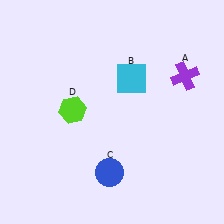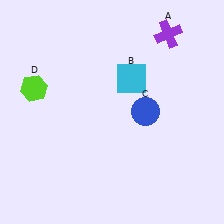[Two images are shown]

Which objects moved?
The objects that moved are: the purple cross (A), the blue circle (C), the lime hexagon (D).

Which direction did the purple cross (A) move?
The purple cross (A) moved up.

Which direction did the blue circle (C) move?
The blue circle (C) moved up.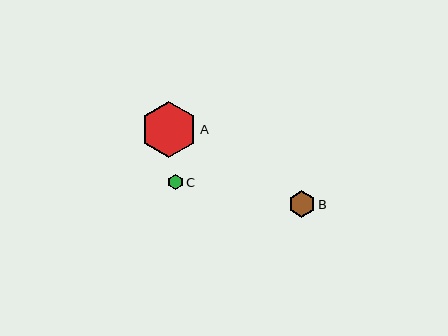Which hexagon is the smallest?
Hexagon C is the smallest with a size of approximately 15 pixels.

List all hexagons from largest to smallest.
From largest to smallest: A, B, C.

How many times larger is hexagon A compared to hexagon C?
Hexagon A is approximately 3.7 times the size of hexagon C.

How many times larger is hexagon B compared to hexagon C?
Hexagon B is approximately 1.8 times the size of hexagon C.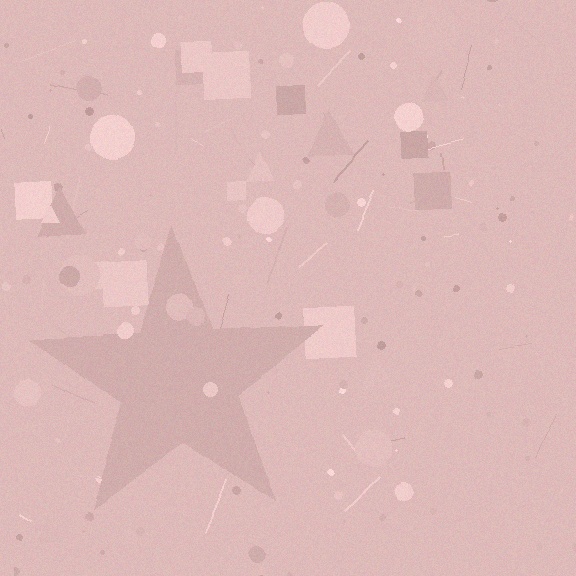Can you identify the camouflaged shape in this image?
The camouflaged shape is a star.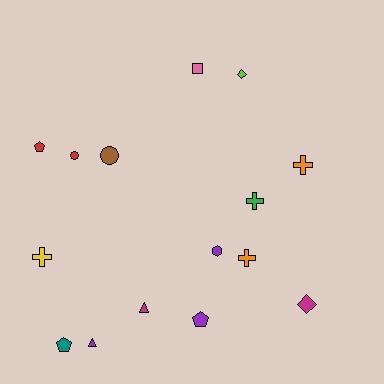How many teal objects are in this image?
There is 1 teal object.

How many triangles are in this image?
There are 2 triangles.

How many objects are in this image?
There are 15 objects.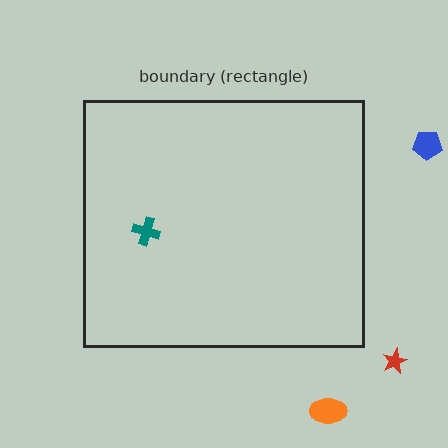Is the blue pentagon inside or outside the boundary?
Outside.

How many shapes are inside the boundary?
1 inside, 3 outside.